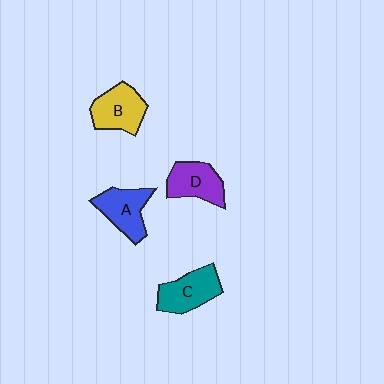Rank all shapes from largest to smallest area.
From largest to smallest: C (teal), B (yellow), A (blue), D (purple).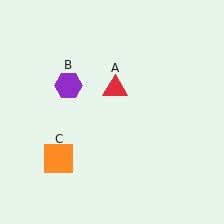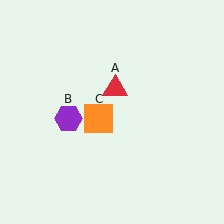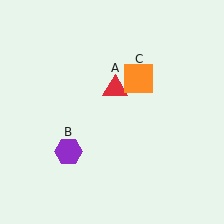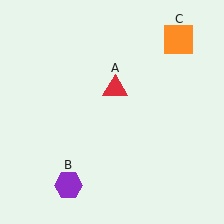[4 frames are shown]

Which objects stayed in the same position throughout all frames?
Red triangle (object A) remained stationary.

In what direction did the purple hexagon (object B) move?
The purple hexagon (object B) moved down.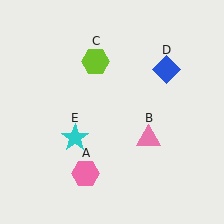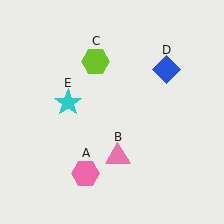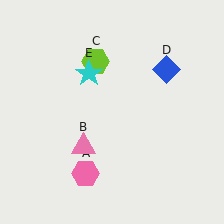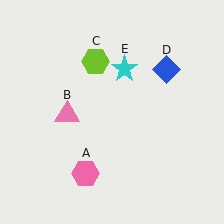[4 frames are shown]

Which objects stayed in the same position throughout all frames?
Pink hexagon (object A) and lime hexagon (object C) and blue diamond (object D) remained stationary.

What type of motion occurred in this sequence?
The pink triangle (object B), cyan star (object E) rotated clockwise around the center of the scene.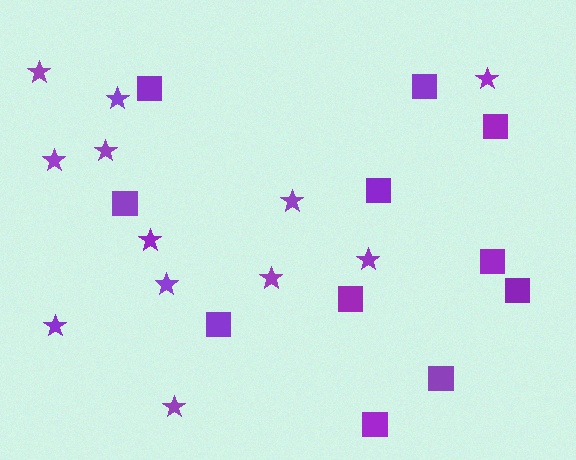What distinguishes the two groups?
There are 2 groups: one group of squares (11) and one group of stars (12).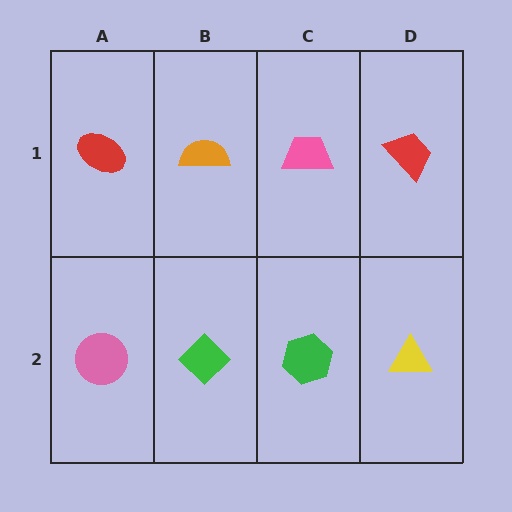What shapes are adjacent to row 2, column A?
A red ellipse (row 1, column A), a green diamond (row 2, column B).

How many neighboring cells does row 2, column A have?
2.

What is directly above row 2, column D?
A red trapezoid.